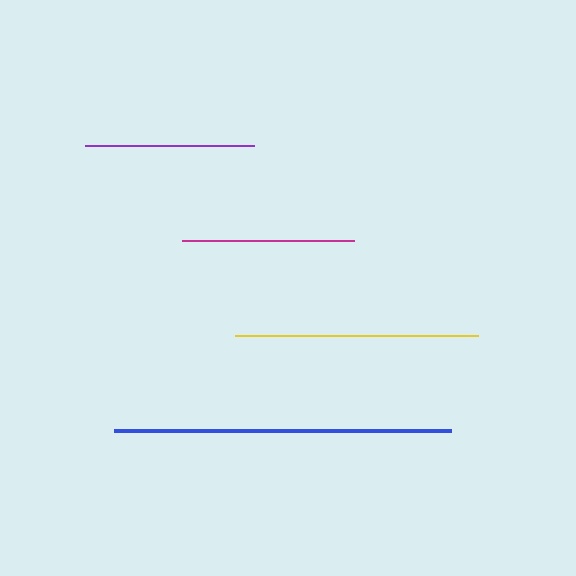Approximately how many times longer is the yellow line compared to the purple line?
The yellow line is approximately 1.4 times the length of the purple line.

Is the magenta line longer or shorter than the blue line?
The blue line is longer than the magenta line.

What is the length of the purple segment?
The purple segment is approximately 169 pixels long.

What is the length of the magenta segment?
The magenta segment is approximately 172 pixels long.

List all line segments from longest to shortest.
From longest to shortest: blue, yellow, magenta, purple.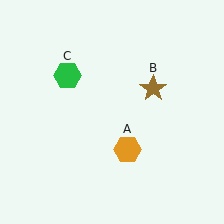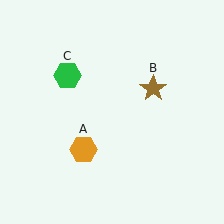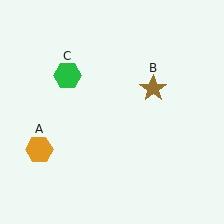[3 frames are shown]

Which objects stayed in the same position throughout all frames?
Brown star (object B) and green hexagon (object C) remained stationary.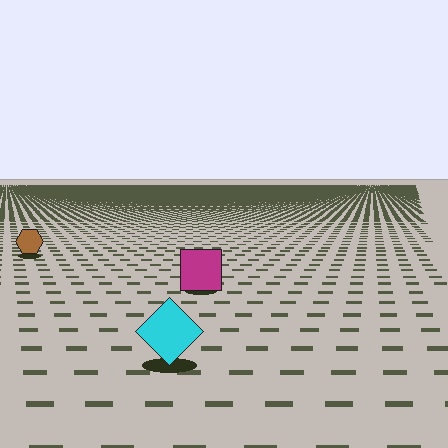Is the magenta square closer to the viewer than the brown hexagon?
Yes. The magenta square is closer — you can tell from the texture gradient: the ground texture is coarser near it.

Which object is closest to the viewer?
The cyan diamond is closest. The texture marks near it are larger and more spread out.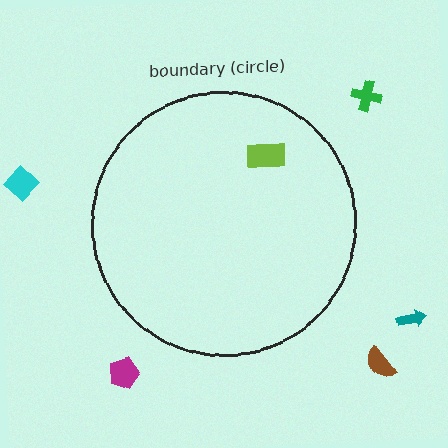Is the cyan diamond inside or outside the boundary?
Outside.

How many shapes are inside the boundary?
1 inside, 5 outside.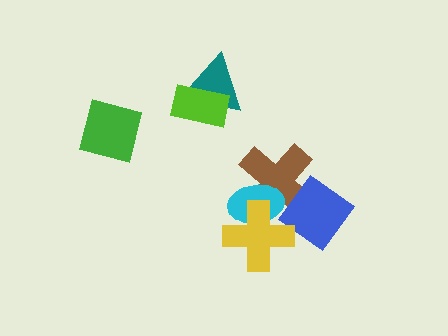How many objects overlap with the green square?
0 objects overlap with the green square.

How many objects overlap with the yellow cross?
2 objects overlap with the yellow cross.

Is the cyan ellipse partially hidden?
Yes, it is partially covered by another shape.